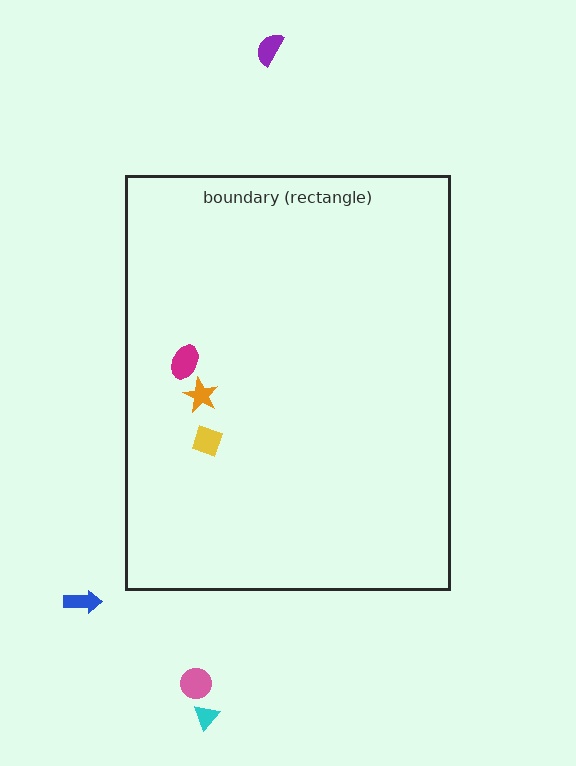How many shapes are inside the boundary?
3 inside, 4 outside.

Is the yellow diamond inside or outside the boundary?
Inside.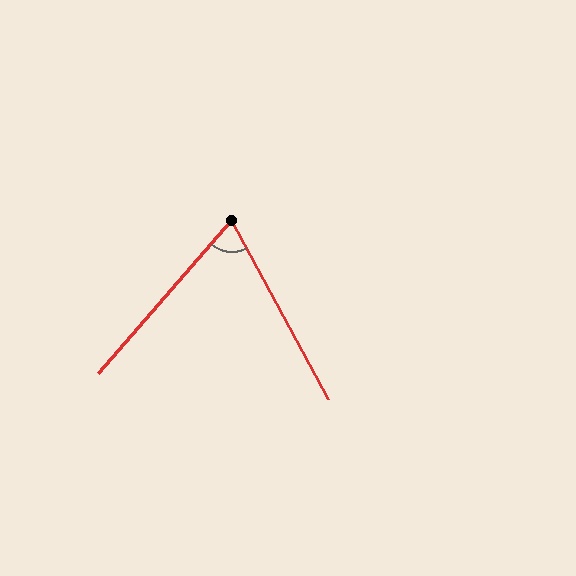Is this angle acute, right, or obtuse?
It is acute.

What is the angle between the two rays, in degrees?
Approximately 70 degrees.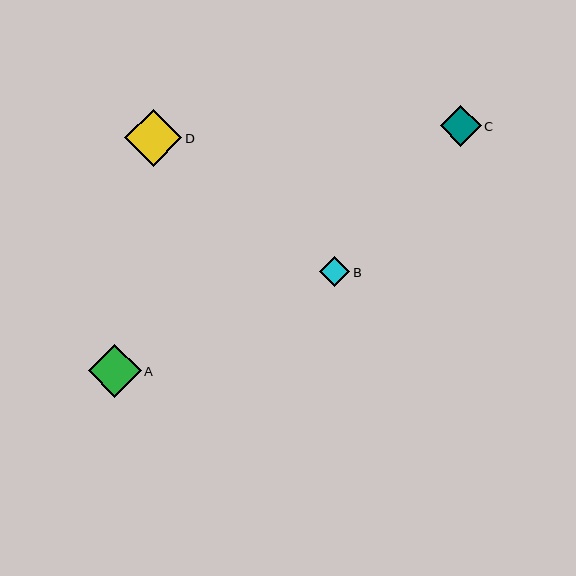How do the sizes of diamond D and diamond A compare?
Diamond D and diamond A are approximately the same size.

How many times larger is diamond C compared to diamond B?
Diamond C is approximately 1.4 times the size of diamond B.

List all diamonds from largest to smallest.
From largest to smallest: D, A, C, B.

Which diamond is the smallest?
Diamond B is the smallest with a size of approximately 31 pixels.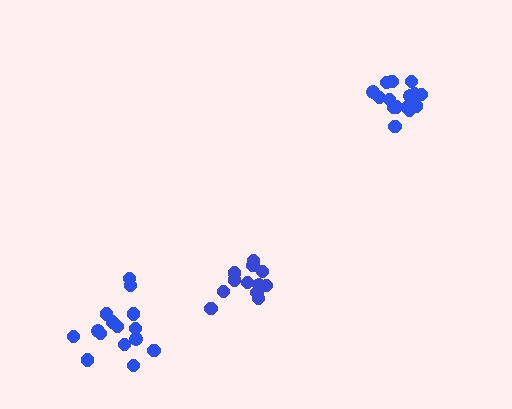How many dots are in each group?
Group 1: 15 dots, Group 2: 15 dots, Group 3: 12 dots (42 total).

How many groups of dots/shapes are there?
There are 3 groups.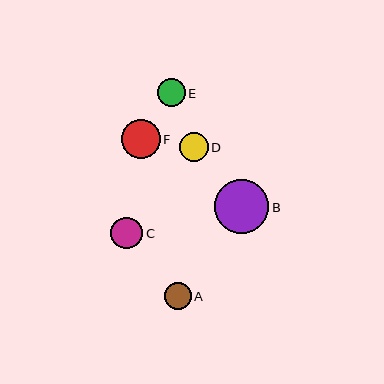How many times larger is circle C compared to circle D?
Circle C is approximately 1.1 times the size of circle D.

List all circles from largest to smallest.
From largest to smallest: B, F, C, D, E, A.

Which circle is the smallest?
Circle A is the smallest with a size of approximately 27 pixels.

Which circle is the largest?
Circle B is the largest with a size of approximately 54 pixels.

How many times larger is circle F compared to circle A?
Circle F is approximately 1.5 times the size of circle A.